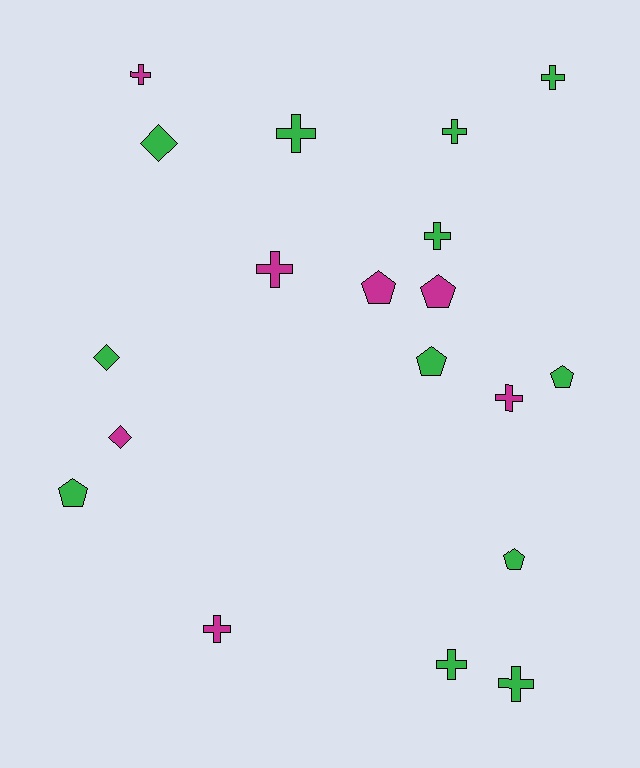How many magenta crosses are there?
There are 4 magenta crosses.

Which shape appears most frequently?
Cross, with 10 objects.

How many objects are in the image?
There are 19 objects.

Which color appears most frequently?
Green, with 12 objects.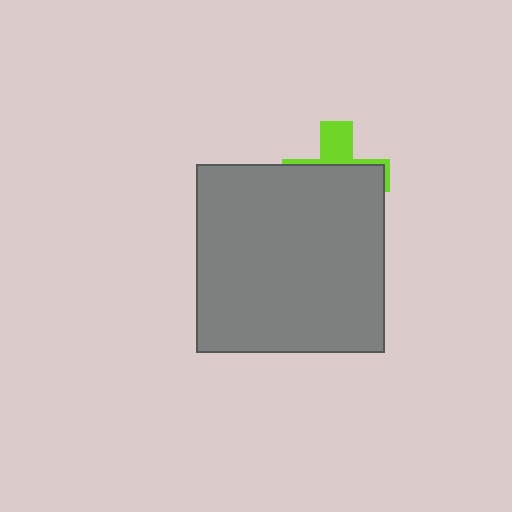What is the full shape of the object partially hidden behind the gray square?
The partially hidden object is a lime cross.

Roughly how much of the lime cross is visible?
A small part of it is visible (roughly 30%).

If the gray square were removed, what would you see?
You would see the complete lime cross.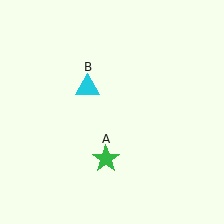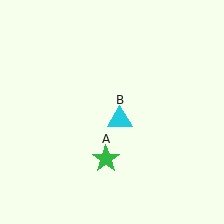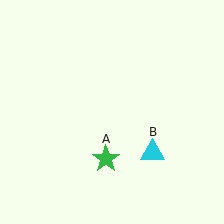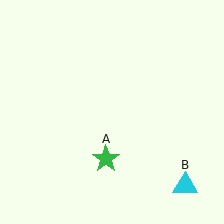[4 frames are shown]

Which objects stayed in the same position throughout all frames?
Green star (object A) remained stationary.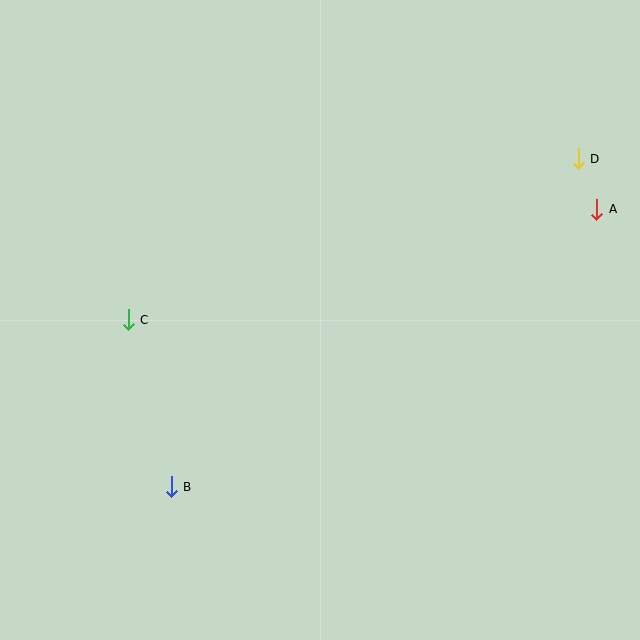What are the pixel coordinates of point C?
Point C is at (128, 320).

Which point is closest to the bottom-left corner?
Point B is closest to the bottom-left corner.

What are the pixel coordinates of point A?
Point A is at (597, 209).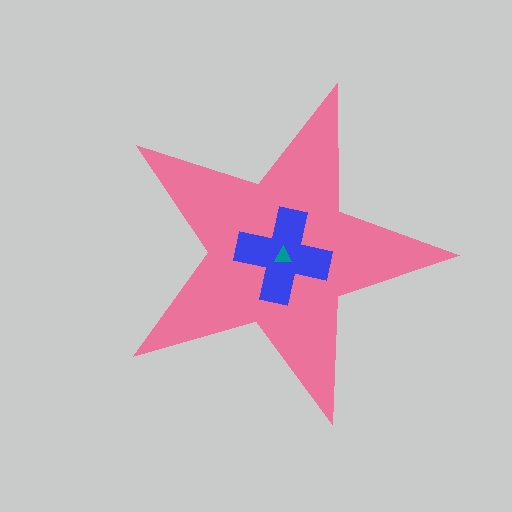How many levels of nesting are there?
3.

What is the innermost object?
The teal triangle.